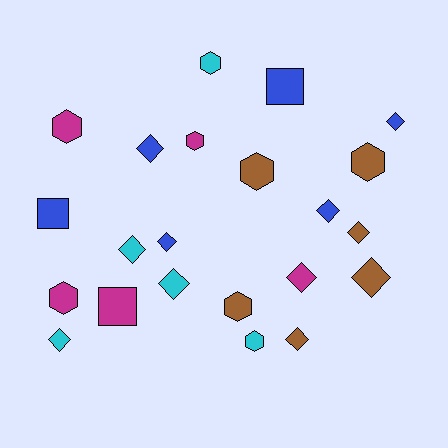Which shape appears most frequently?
Diamond, with 11 objects.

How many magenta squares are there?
There is 1 magenta square.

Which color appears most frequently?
Blue, with 6 objects.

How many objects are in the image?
There are 22 objects.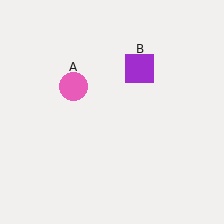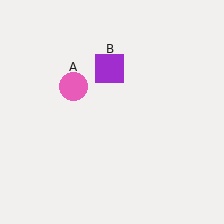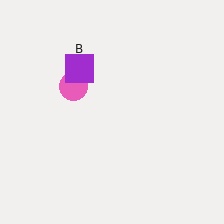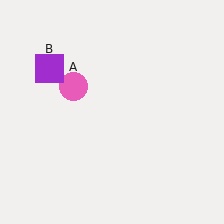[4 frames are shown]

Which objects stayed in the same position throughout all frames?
Pink circle (object A) remained stationary.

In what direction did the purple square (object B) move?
The purple square (object B) moved left.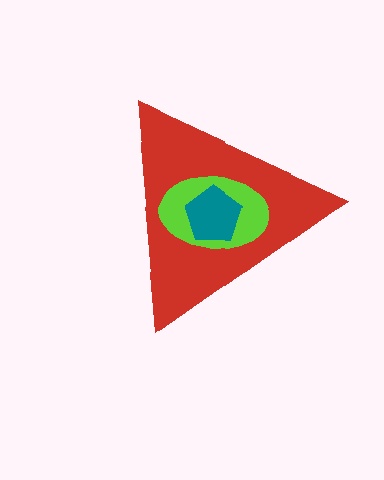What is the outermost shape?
The red triangle.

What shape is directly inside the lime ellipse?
The teal pentagon.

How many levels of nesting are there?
3.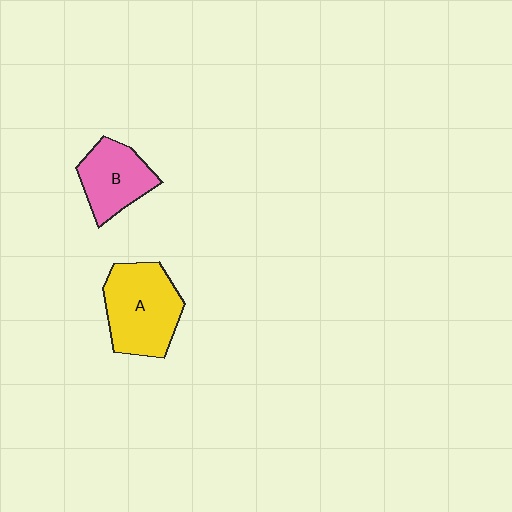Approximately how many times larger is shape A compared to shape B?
Approximately 1.4 times.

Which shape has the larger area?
Shape A (yellow).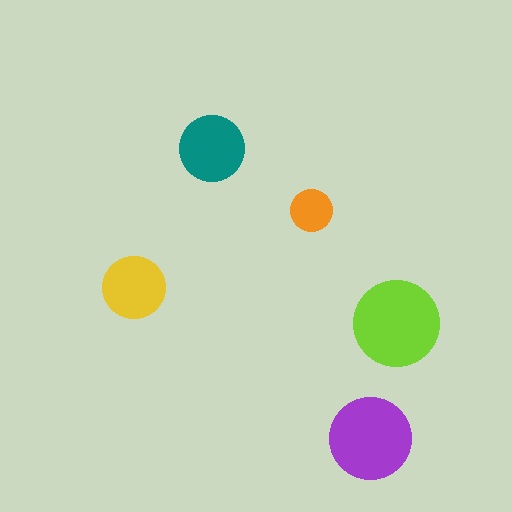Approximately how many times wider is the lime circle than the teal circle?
About 1.5 times wider.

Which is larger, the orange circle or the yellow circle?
The yellow one.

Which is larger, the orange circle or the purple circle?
The purple one.